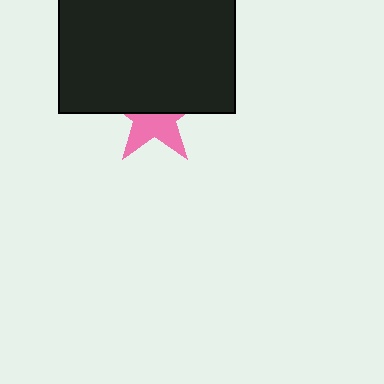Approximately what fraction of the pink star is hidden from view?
Roughly 52% of the pink star is hidden behind the black rectangle.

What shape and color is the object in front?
The object in front is a black rectangle.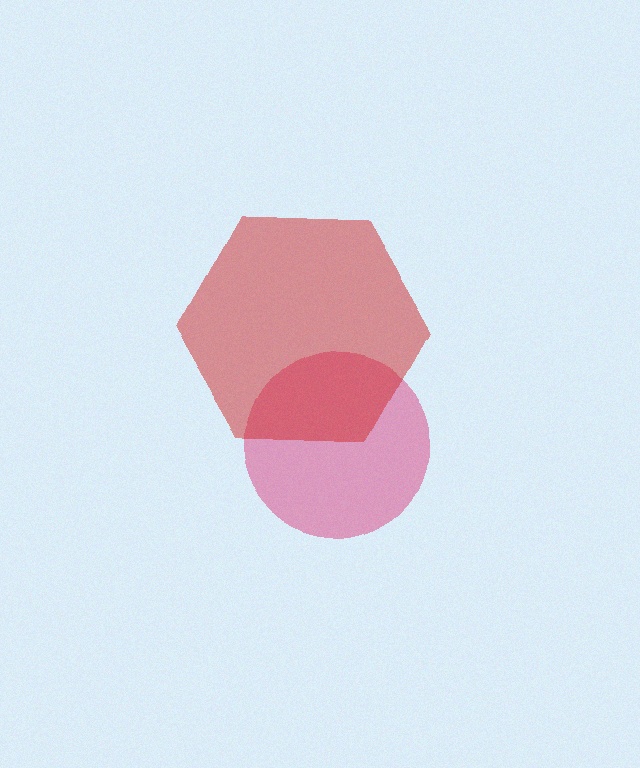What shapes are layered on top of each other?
The layered shapes are: a pink circle, a red hexagon.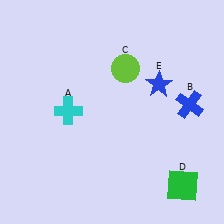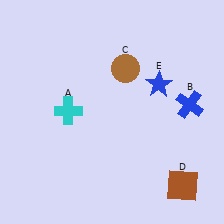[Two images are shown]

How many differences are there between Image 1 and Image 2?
There are 2 differences between the two images.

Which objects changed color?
C changed from lime to brown. D changed from green to brown.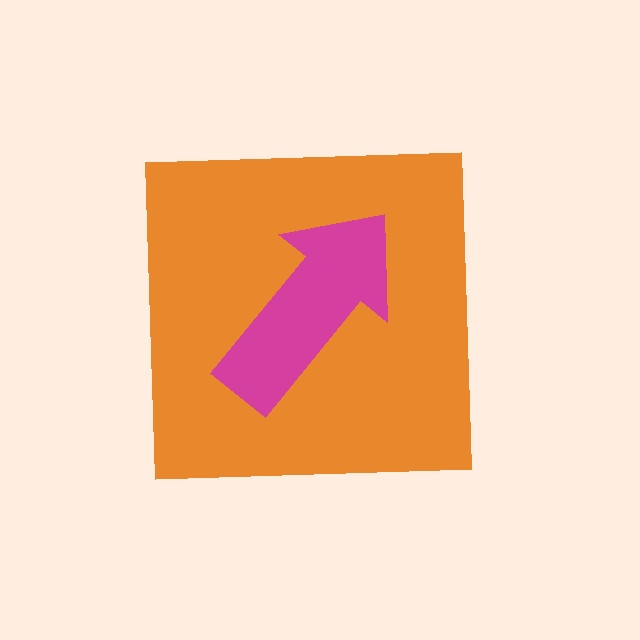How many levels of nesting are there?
2.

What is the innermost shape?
The magenta arrow.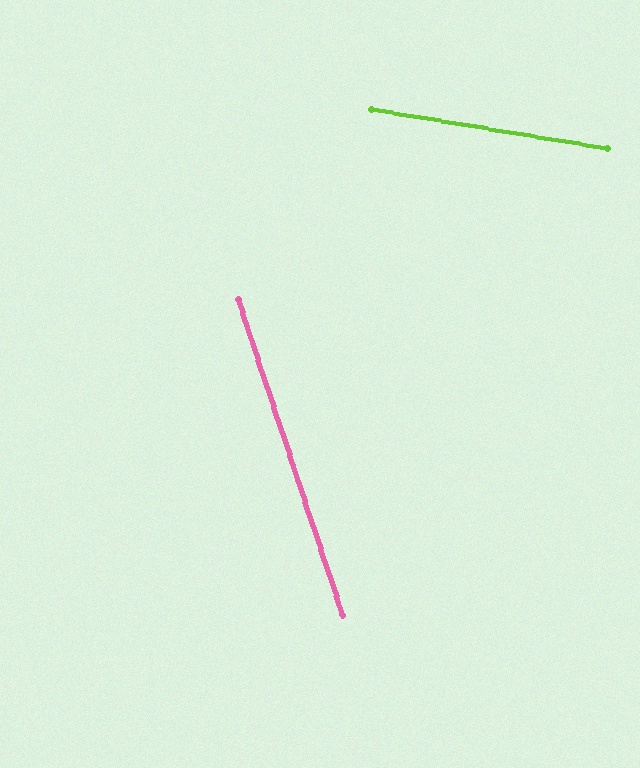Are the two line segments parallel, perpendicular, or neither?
Neither parallel nor perpendicular — they differ by about 62°.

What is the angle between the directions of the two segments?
Approximately 62 degrees.